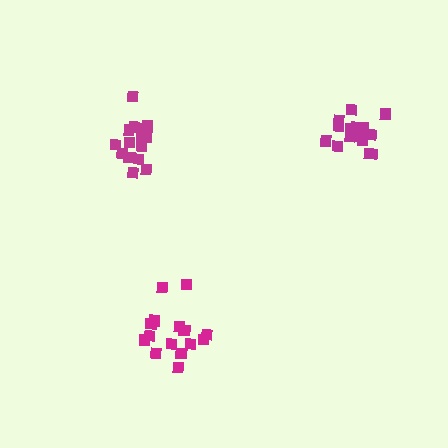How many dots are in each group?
Group 1: 15 dots, Group 2: 16 dots, Group 3: 17 dots (48 total).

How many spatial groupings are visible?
There are 3 spatial groupings.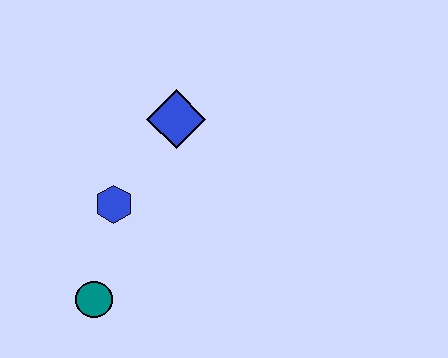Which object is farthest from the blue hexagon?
The blue diamond is farthest from the blue hexagon.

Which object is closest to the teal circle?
The blue hexagon is closest to the teal circle.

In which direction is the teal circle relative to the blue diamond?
The teal circle is below the blue diamond.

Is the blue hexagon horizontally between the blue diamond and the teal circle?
Yes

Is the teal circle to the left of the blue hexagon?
Yes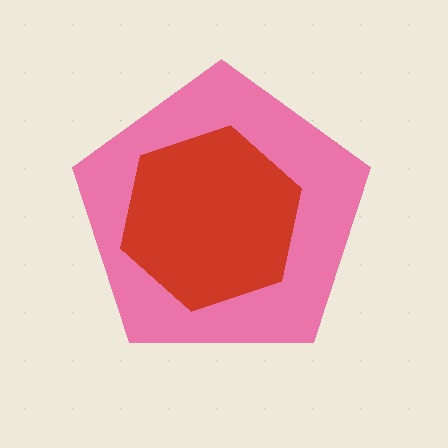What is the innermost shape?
The red hexagon.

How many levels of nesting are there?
2.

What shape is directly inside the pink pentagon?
The red hexagon.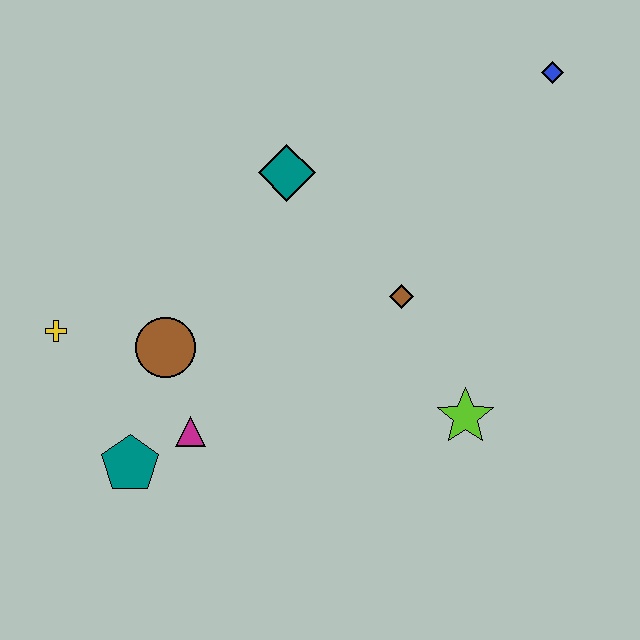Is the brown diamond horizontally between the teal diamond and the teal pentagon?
No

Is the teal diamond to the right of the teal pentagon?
Yes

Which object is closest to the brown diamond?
The lime star is closest to the brown diamond.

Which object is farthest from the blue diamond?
The teal pentagon is farthest from the blue diamond.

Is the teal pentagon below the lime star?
Yes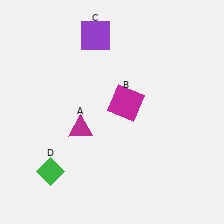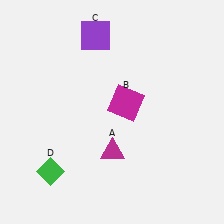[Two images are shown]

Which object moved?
The magenta triangle (A) moved right.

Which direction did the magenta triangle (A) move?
The magenta triangle (A) moved right.